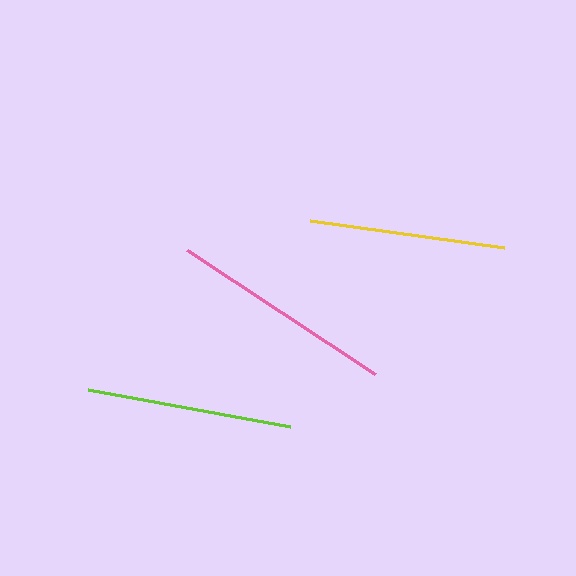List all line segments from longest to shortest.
From longest to shortest: pink, lime, yellow.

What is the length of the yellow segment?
The yellow segment is approximately 196 pixels long.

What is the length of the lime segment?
The lime segment is approximately 206 pixels long.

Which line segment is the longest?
The pink line is the longest at approximately 226 pixels.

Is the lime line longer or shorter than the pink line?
The pink line is longer than the lime line.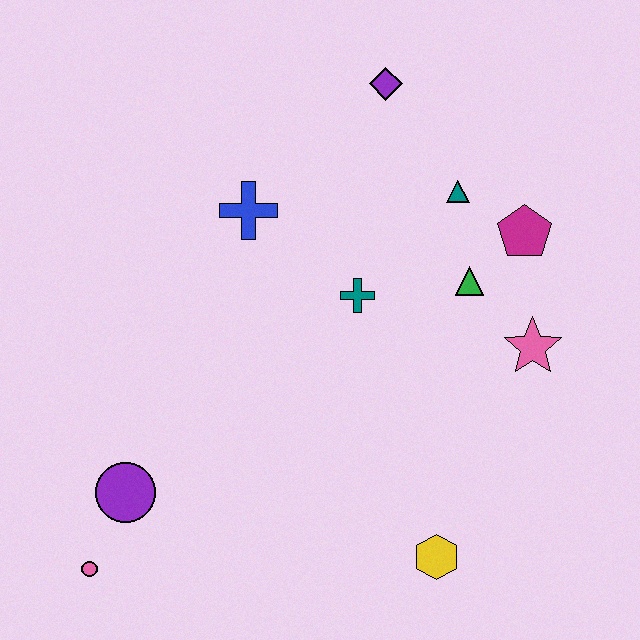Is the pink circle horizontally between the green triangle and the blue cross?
No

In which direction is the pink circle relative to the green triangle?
The pink circle is to the left of the green triangle.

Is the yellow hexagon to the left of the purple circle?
No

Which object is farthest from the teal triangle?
The pink circle is farthest from the teal triangle.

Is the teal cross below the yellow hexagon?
No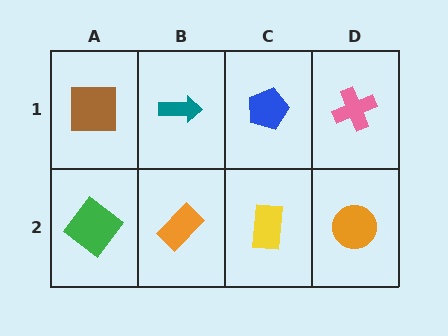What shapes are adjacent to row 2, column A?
A brown square (row 1, column A), an orange rectangle (row 2, column B).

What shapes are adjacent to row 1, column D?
An orange circle (row 2, column D), a blue pentagon (row 1, column C).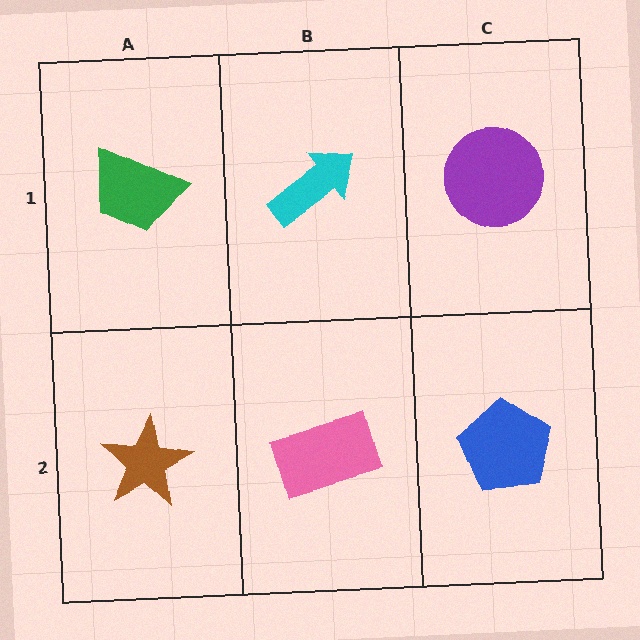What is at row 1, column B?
A cyan arrow.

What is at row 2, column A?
A brown star.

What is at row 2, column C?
A blue pentagon.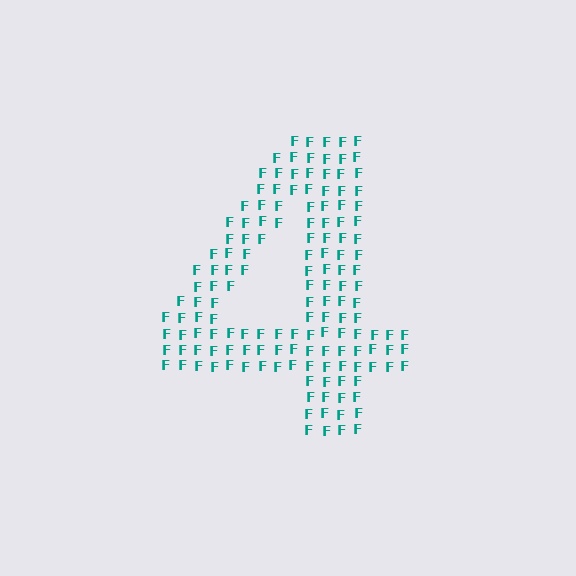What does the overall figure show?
The overall figure shows the digit 4.